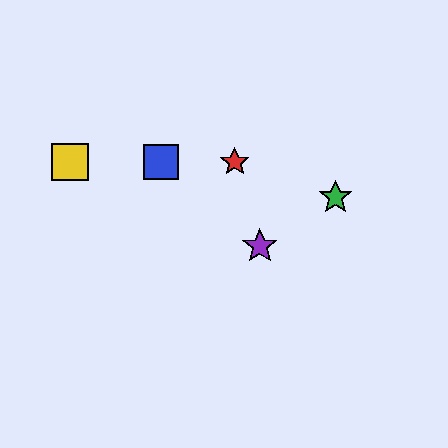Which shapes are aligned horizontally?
The red star, the blue square, the yellow square are aligned horizontally.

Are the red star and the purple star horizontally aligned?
No, the red star is at y≈162 and the purple star is at y≈246.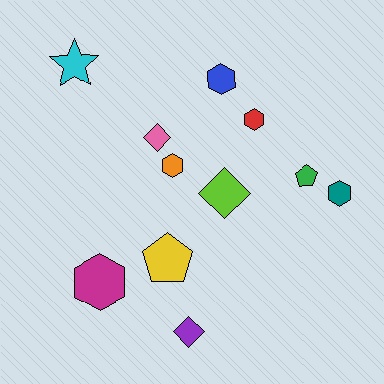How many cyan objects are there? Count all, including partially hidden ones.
There is 1 cyan object.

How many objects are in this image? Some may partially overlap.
There are 11 objects.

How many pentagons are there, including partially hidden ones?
There are 2 pentagons.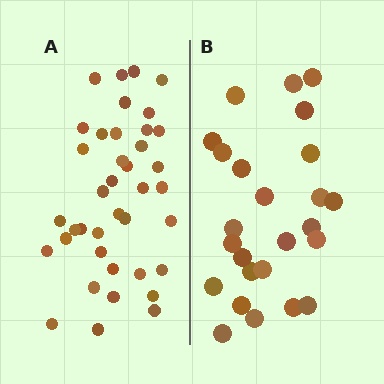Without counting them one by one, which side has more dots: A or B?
Region A (the left region) has more dots.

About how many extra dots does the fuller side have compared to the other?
Region A has approximately 15 more dots than region B.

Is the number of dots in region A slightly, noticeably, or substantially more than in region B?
Region A has substantially more. The ratio is roughly 1.6 to 1.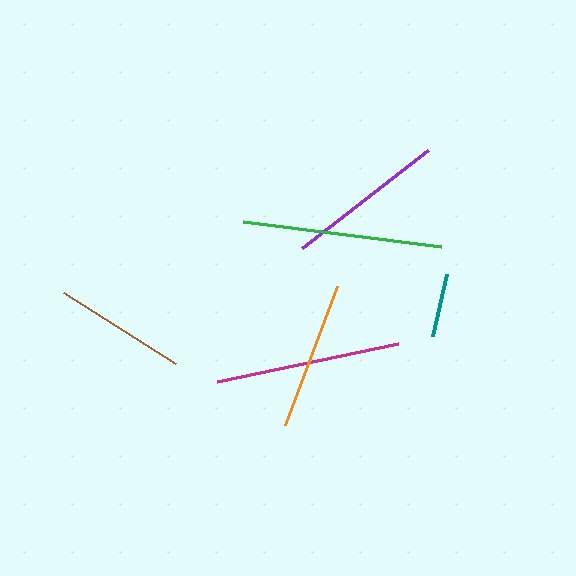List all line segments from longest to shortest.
From longest to shortest: green, magenta, purple, orange, brown, teal.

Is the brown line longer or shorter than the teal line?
The brown line is longer than the teal line.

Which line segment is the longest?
The green line is the longest at approximately 200 pixels.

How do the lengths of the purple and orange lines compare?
The purple and orange lines are approximately the same length.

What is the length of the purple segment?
The purple segment is approximately 159 pixels long.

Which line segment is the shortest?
The teal line is the shortest at approximately 63 pixels.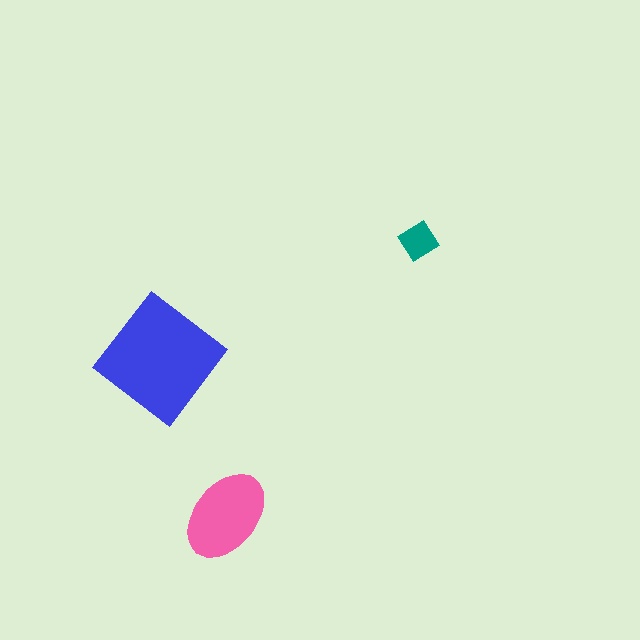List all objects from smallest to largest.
The teal diamond, the pink ellipse, the blue diamond.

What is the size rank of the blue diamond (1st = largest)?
1st.